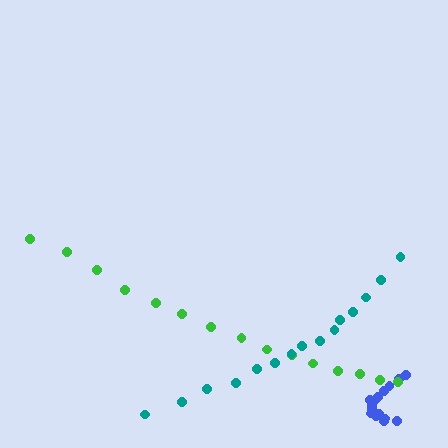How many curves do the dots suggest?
There are 3 distinct paths.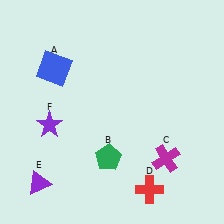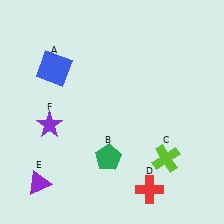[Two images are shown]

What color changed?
The cross (C) changed from magenta in Image 1 to lime in Image 2.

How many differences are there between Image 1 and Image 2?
There is 1 difference between the two images.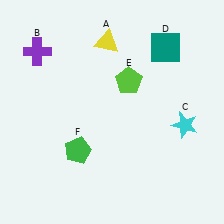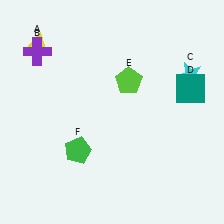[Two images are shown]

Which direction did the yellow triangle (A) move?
The yellow triangle (A) moved left.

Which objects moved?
The objects that moved are: the yellow triangle (A), the cyan star (C), the teal square (D).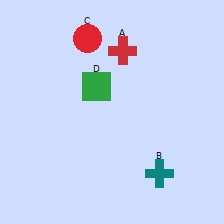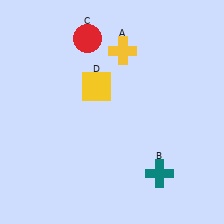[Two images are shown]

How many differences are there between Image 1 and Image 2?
There are 2 differences between the two images.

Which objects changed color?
A changed from red to yellow. D changed from green to yellow.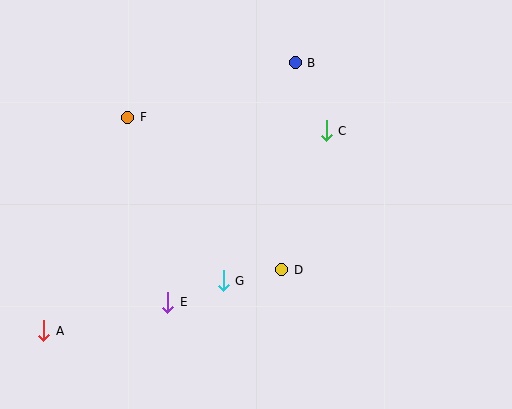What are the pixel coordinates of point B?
Point B is at (295, 63).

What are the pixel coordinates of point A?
Point A is at (44, 331).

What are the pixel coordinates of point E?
Point E is at (168, 302).